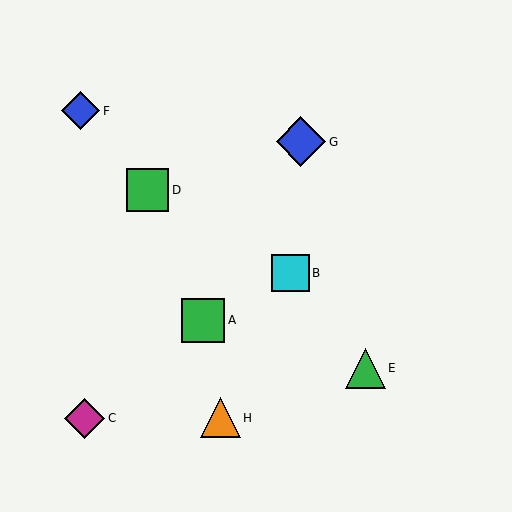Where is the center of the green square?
The center of the green square is at (147, 190).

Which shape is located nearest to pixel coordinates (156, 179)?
The green square (labeled D) at (147, 190) is nearest to that location.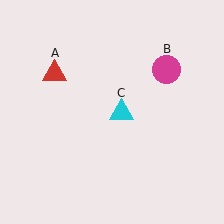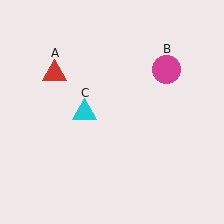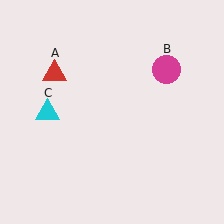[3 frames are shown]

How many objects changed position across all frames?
1 object changed position: cyan triangle (object C).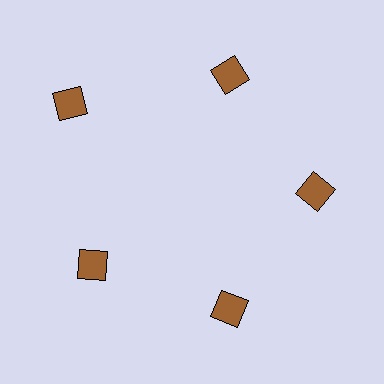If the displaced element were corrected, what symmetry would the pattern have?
It would have 5-fold rotational symmetry — the pattern would map onto itself every 72 degrees.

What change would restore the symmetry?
The symmetry would be restored by moving it inward, back onto the ring so that all 5 squares sit at equal angles and equal distance from the center.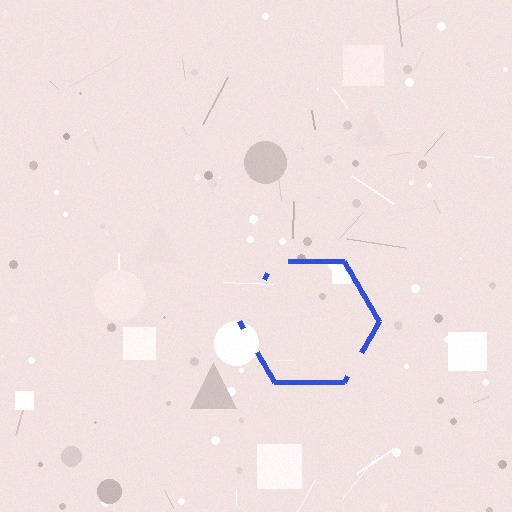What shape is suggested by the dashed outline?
The dashed outline suggests a hexagon.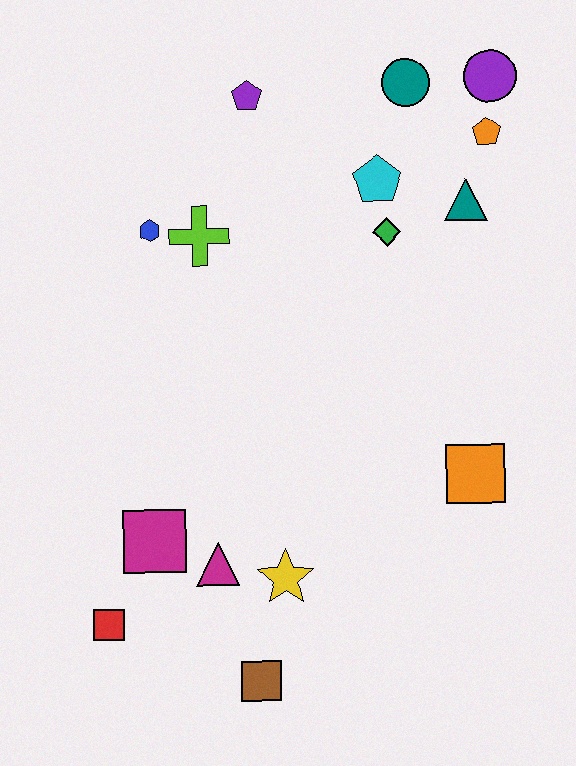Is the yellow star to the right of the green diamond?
No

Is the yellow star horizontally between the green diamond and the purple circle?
No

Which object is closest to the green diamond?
The cyan pentagon is closest to the green diamond.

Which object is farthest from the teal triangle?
The red square is farthest from the teal triangle.